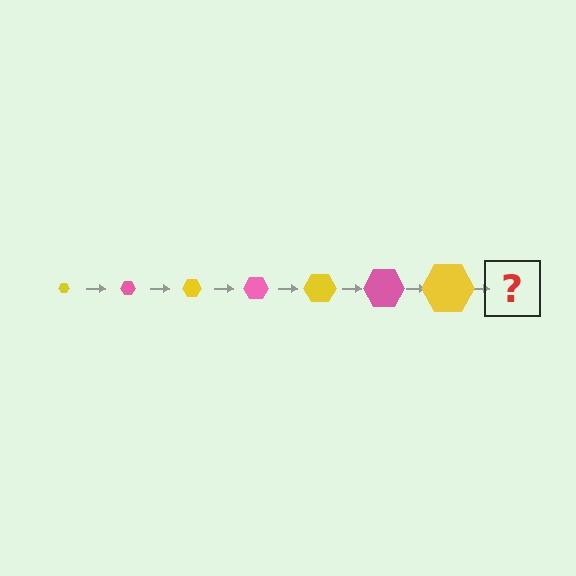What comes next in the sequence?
The next element should be a pink hexagon, larger than the previous one.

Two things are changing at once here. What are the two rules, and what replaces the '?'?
The two rules are that the hexagon grows larger each step and the color cycles through yellow and pink. The '?' should be a pink hexagon, larger than the previous one.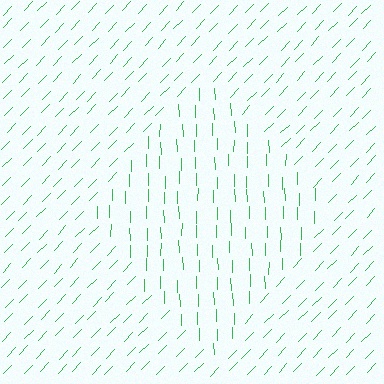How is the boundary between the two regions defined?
The boundary is defined purely by a change in line orientation (approximately 45 degrees difference). All lines are the same color and thickness.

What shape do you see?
I see a diamond.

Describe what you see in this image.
The image is filled with small green line segments. A diamond region in the image has lines oriented differently from the surrounding lines, creating a visible texture boundary.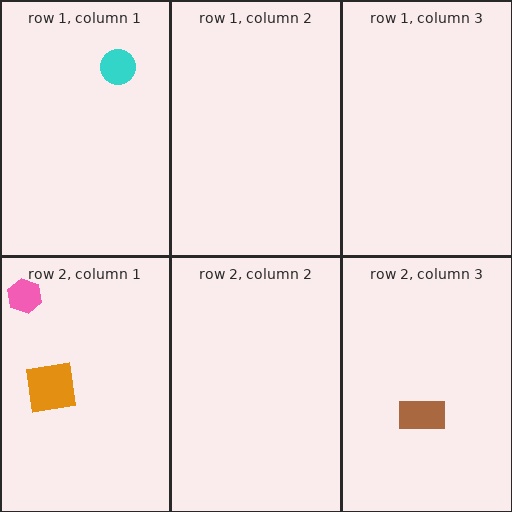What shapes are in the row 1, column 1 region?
The cyan circle.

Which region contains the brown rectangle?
The row 2, column 3 region.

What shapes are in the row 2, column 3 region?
The brown rectangle.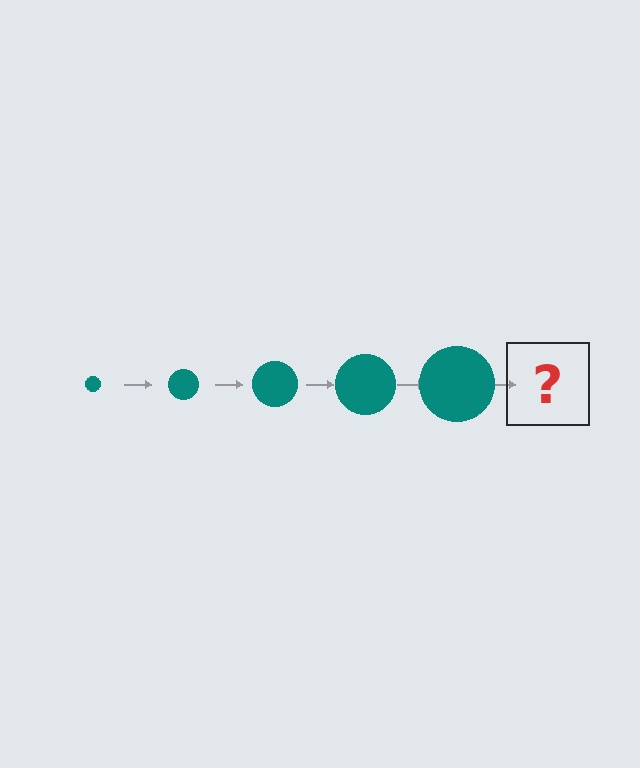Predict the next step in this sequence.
The next step is a teal circle, larger than the previous one.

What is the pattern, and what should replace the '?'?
The pattern is that the circle gets progressively larger each step. The '?' should be a teal circle, larger than the previous one.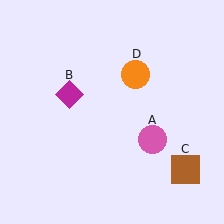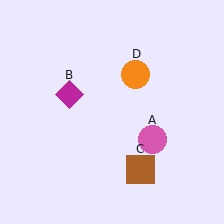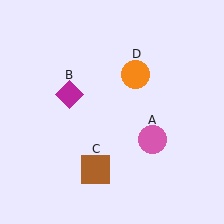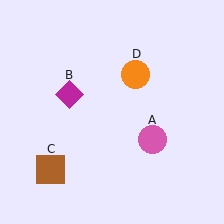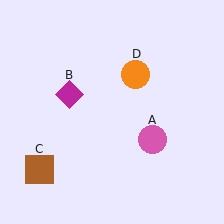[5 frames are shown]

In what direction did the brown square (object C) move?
The brown square (object C) moved left.